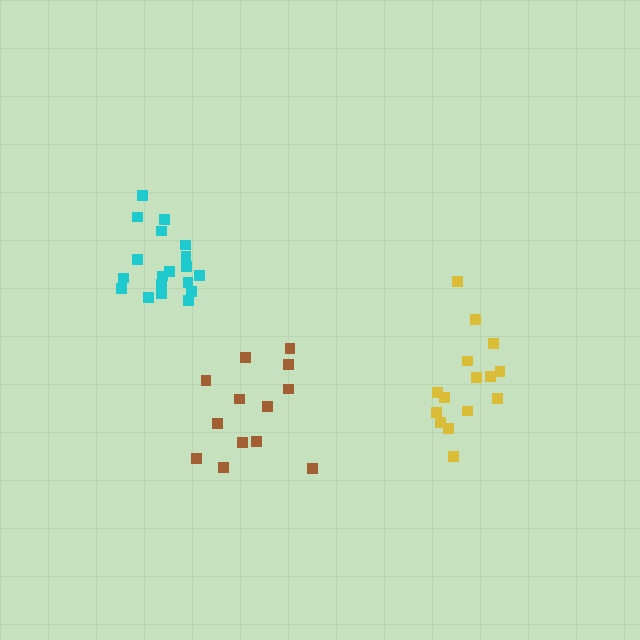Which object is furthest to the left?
The cyan cluster is leftmost.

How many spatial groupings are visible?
There are 3 spatial groupings.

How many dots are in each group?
Group 1: 13 dots, Group 2: 15 dots, Group 3: 19 dots (47 total).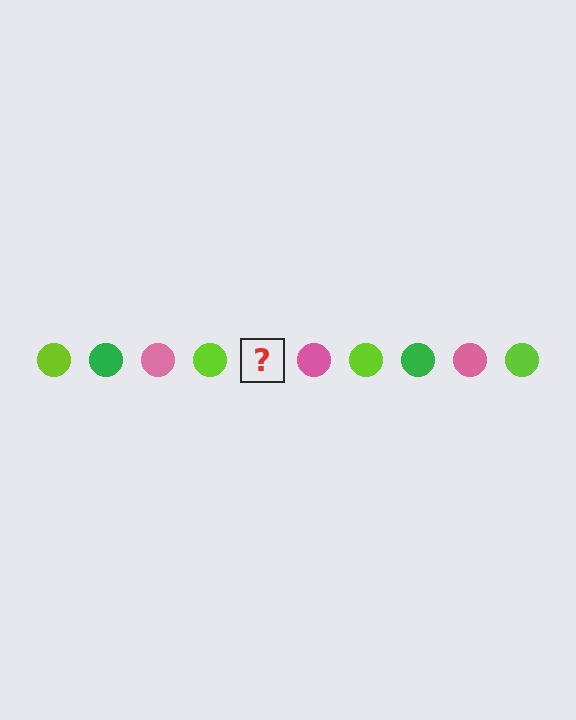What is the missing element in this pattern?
The missing element is a green circle.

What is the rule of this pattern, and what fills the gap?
The rule is that the pattern cycles through lime, green, pink circles. The gap should be filled with a green circle.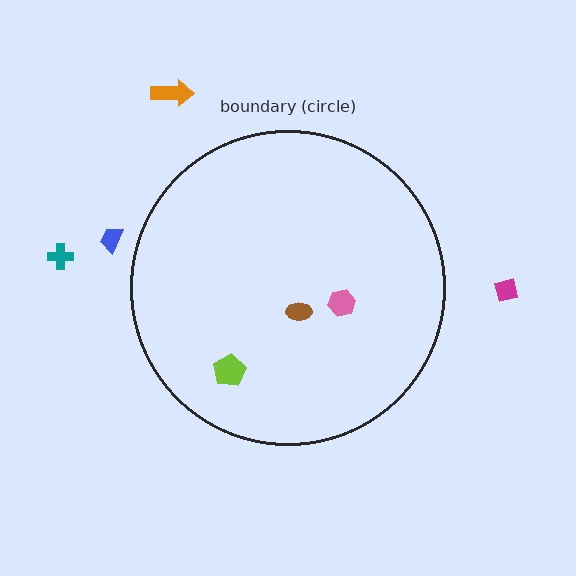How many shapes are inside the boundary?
3 inside, 4 outside.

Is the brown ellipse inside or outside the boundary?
Inside.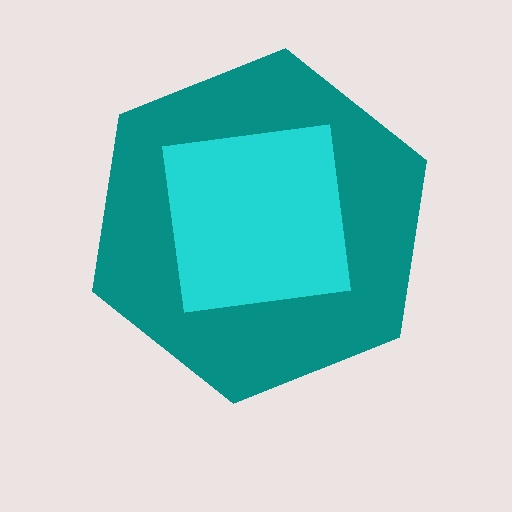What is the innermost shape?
The cyan square.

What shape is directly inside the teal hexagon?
The cyan square.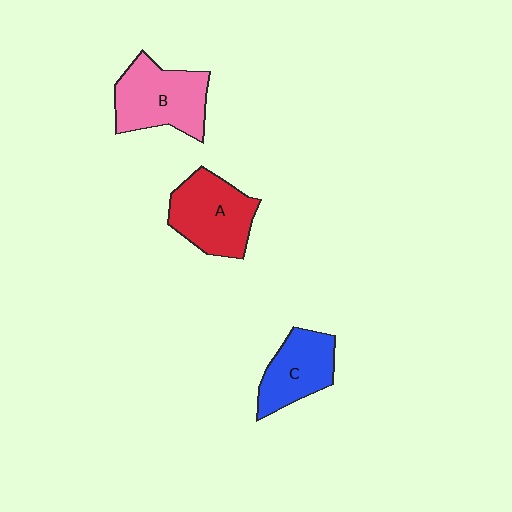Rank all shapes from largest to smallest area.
From largest to smallest: B (pink), A (red), C (blue).